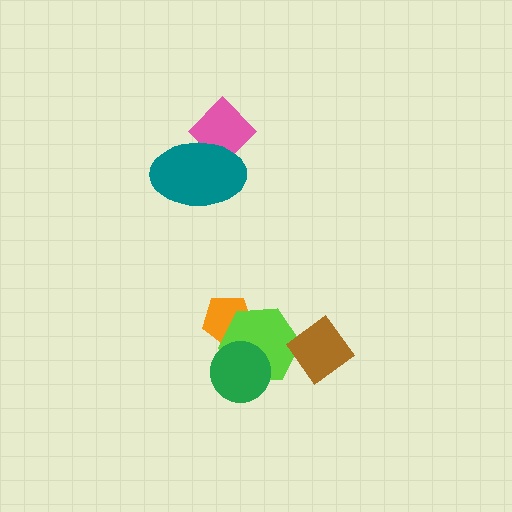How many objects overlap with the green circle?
1 object overlaps with the green circle.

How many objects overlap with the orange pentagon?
1 object overlaps with the orange pentagon.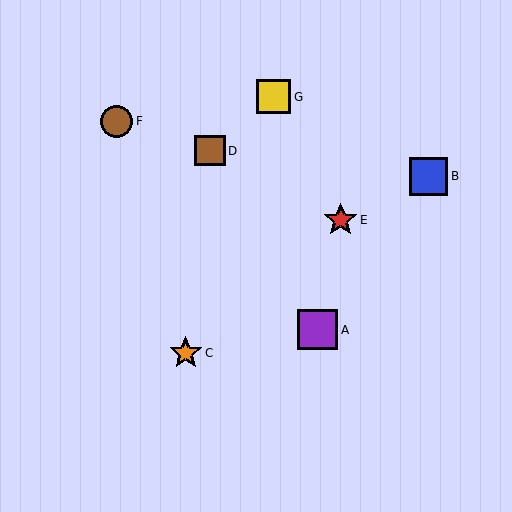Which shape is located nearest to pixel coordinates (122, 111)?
The brown circle (labeled F) at (116, 121) is nearest to that location.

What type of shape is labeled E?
Shape E is a red star.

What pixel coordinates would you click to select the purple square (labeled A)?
Click at (318, 330) to select the purple square A.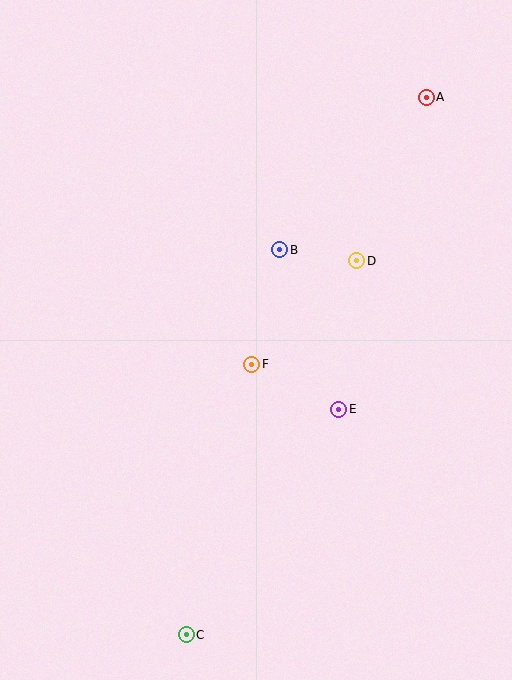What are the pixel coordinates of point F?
Point F is at (252, 364).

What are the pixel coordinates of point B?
Point B is at (280, 250).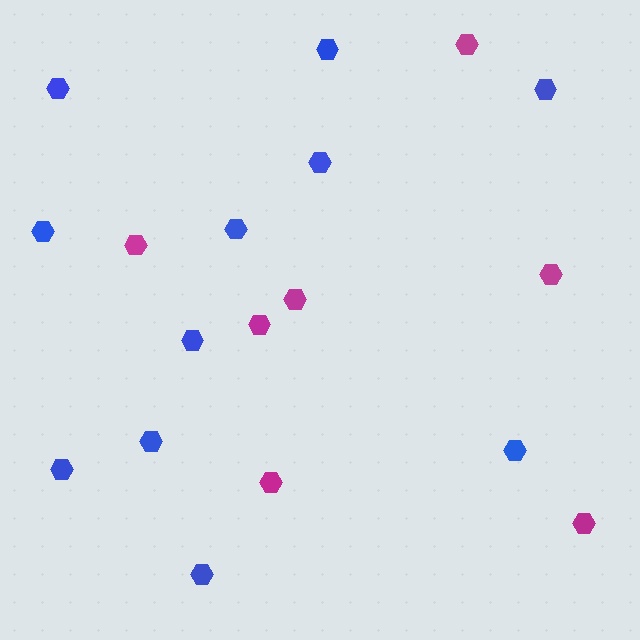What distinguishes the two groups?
There are 2 groups: one group of blue hexagons (11) and one group of magenta hexagons (7).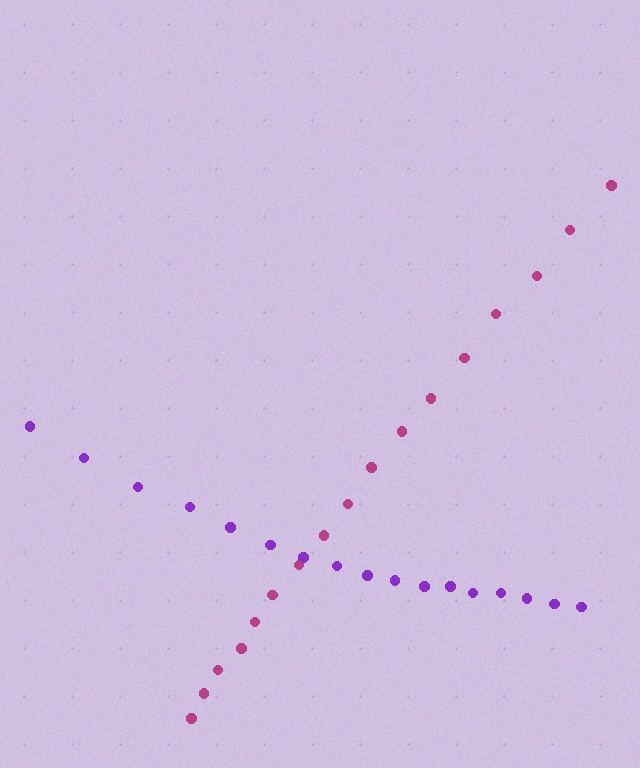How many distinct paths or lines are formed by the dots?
There are 2 distinct paths.